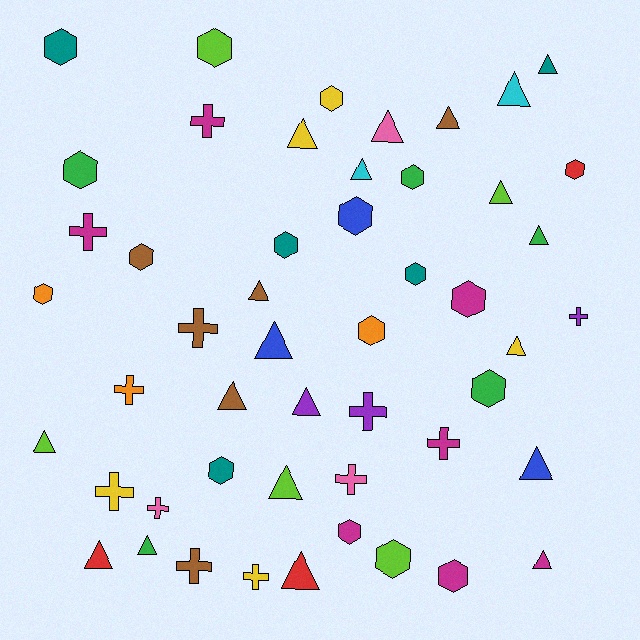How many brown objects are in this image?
There are 6 brown objects.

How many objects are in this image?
There are 50 objects.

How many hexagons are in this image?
There are 18 hexagons.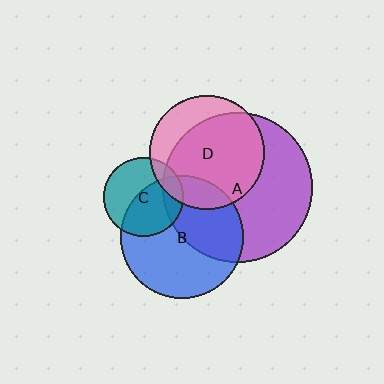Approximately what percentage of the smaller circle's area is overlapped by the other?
Approximately 15%.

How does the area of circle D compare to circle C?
Approximately 2.1 times.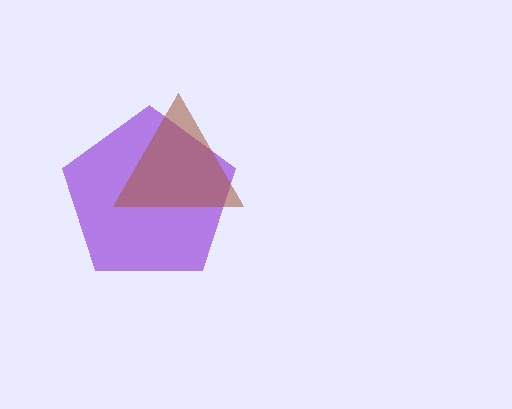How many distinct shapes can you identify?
There are 2 distinct shapes: a purple pentagon, a brown triangle.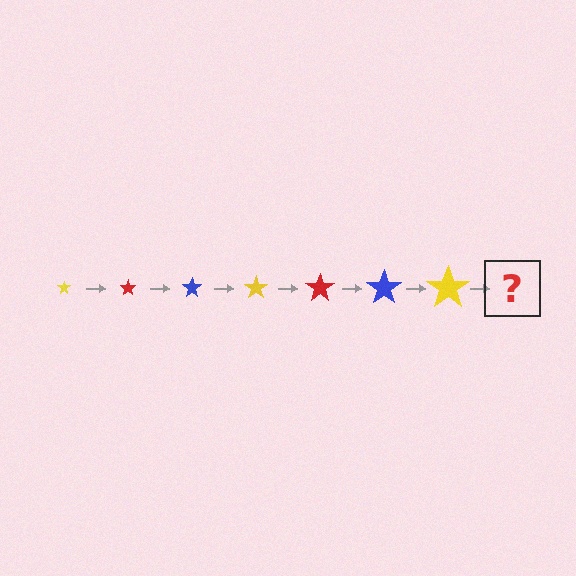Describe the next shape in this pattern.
It should be a red star, larger than the previous one.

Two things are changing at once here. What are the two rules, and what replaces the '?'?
The two rules are that the star grows larger each step and the color cycles through yellow, red, and blue. The '?' should be a red star, larger than the previous one.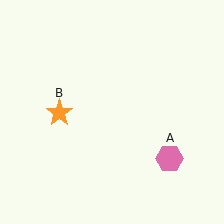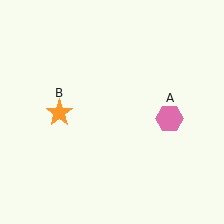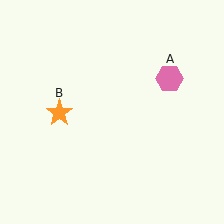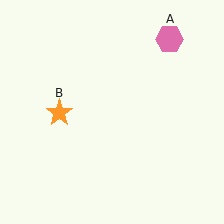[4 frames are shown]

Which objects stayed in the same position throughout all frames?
Orange star (object B) remained stationary.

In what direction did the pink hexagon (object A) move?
The pink hexagon (object A) moved up.